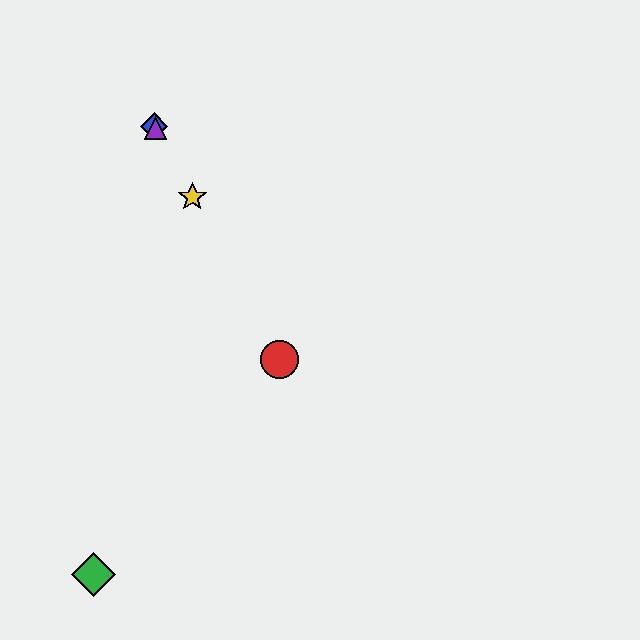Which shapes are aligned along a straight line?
The red circle, the blue diamond, the yellow star, the purple triangle are aligned along a straight line.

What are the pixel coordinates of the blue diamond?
The blue diamond is at (154, 126).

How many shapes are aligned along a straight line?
4 shapes (the red circle, the blue diamond, the yellow star, the purple triangle) are aligned along a straight line.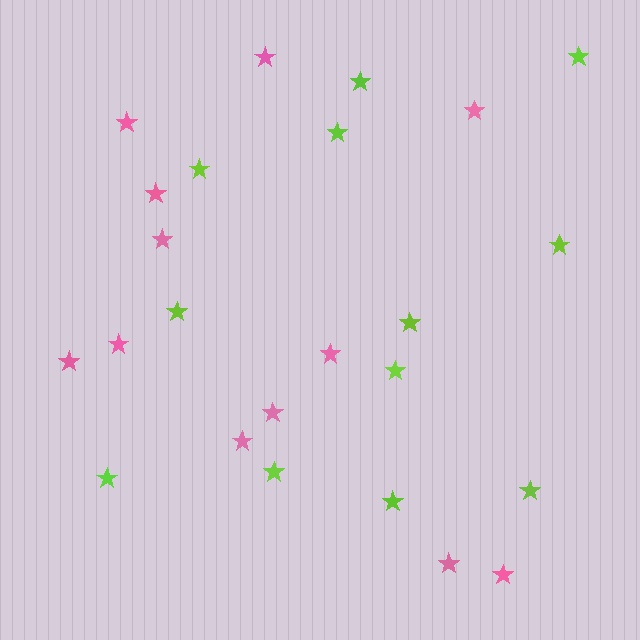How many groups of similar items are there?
There are 2 groups: one group of lime stars (12) and one group of pink stars (12).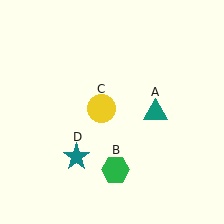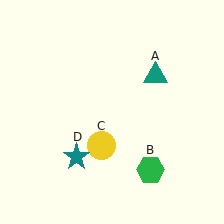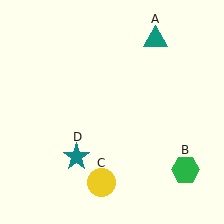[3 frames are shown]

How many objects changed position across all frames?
3 objects changed position: teal triangle (object A), green hexagon (object B), yellow circle (object C).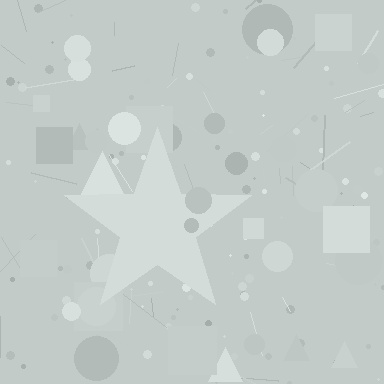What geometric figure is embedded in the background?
A star is embedded in the background.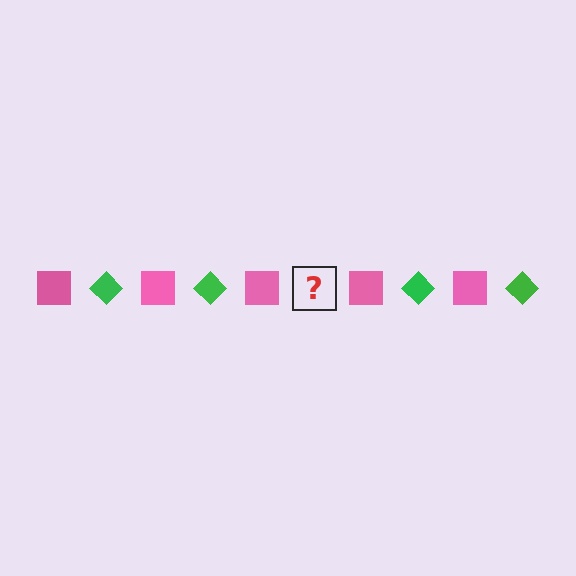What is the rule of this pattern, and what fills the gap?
The rule is that the pattern alternates between pink square and green diamond. The gap should be filled with a green diamond.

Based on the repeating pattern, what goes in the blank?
The blank should be a green diamond.